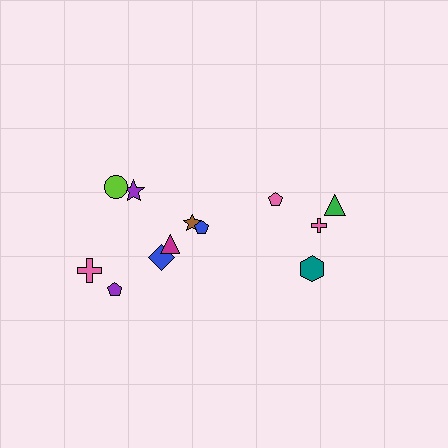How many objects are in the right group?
There are 4 objects.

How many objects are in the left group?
There are 8 objects.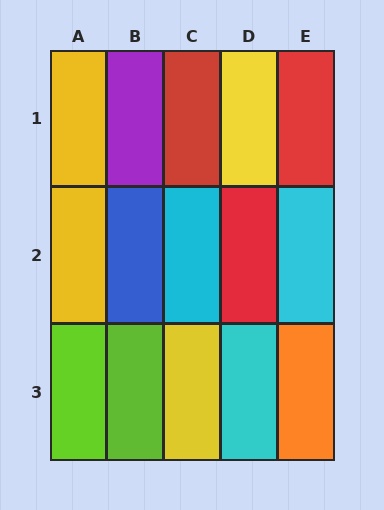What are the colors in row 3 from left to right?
Lime, lime, yellow, cyan, orange.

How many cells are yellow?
4 cells are yellow.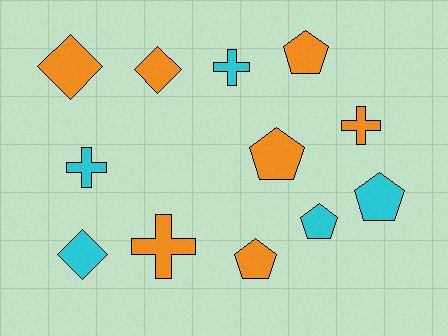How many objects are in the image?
There are 12 objects.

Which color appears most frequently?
Orange, with 7 objects.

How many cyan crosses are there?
There are 2 cyan crosses.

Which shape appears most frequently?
Pentagon, with 5 objects.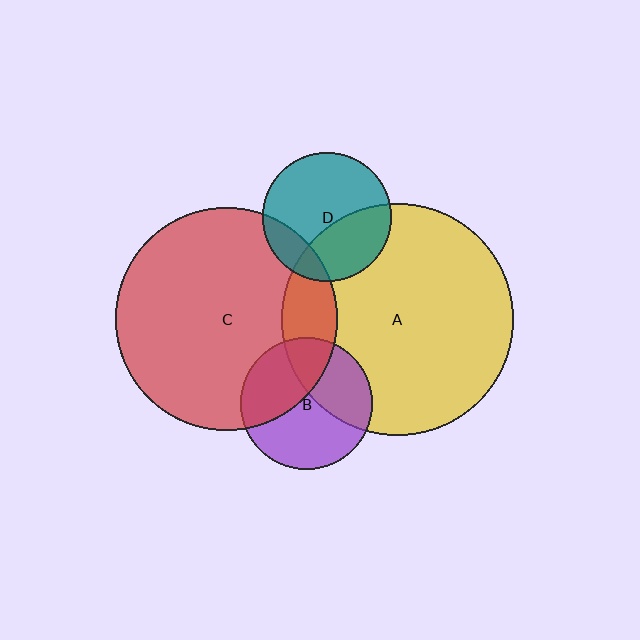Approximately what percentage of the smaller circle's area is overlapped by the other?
Approximately 15%.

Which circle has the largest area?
Circle A (yellow).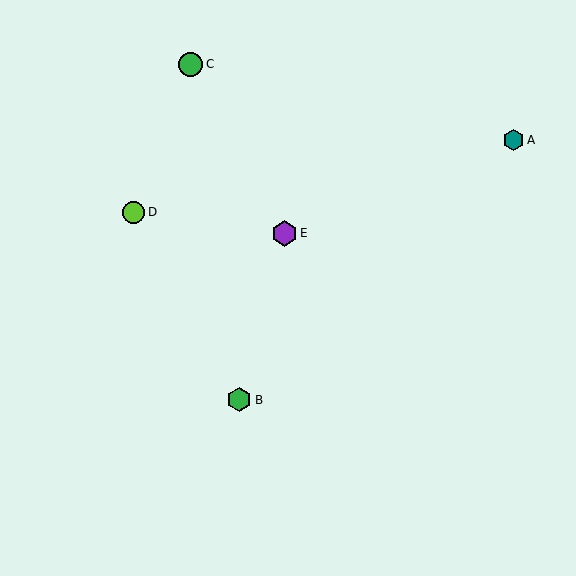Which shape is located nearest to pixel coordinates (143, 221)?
The lime circle (labeled D) at (134, 212) is nearest to that location.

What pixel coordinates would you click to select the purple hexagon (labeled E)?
Click at (284, 233) to select the purple hexagon E.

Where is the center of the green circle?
The center of the green circle is at (191, 64).